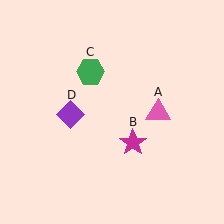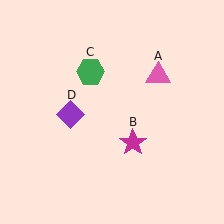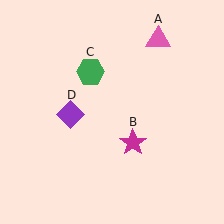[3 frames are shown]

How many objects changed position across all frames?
1 object changed position: pink triangle (object A).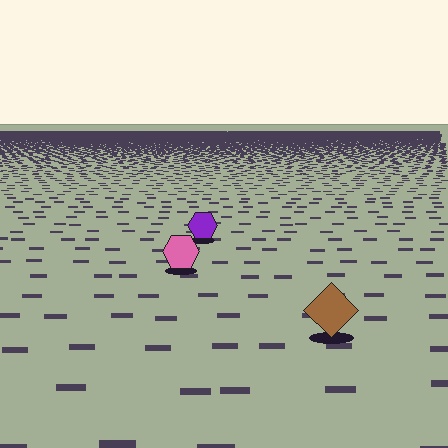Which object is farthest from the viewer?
The purple hexagon is farthest from the viewer. It appears smaller and the ground texture around it is denser.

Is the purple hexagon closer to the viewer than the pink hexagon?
No. The pink hexagon is closer — you can tell from the texture gradient: the ground texture is coarser near it.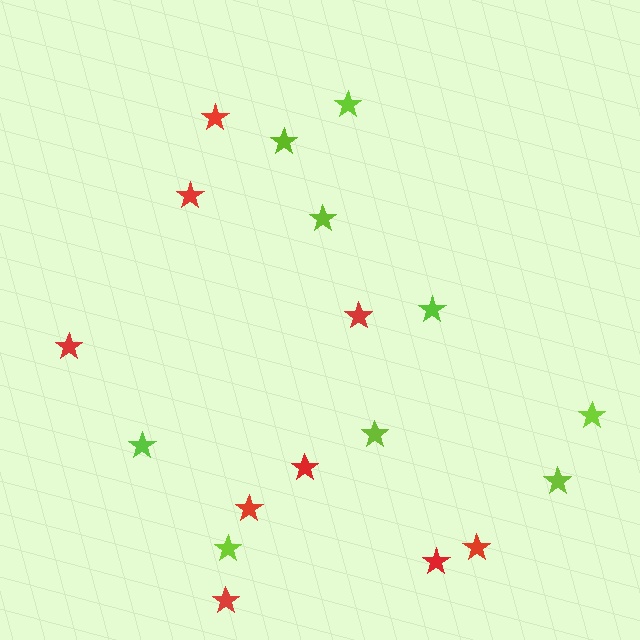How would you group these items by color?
There are 2 groups: one group of red stars (9) and one group of lime stars (9).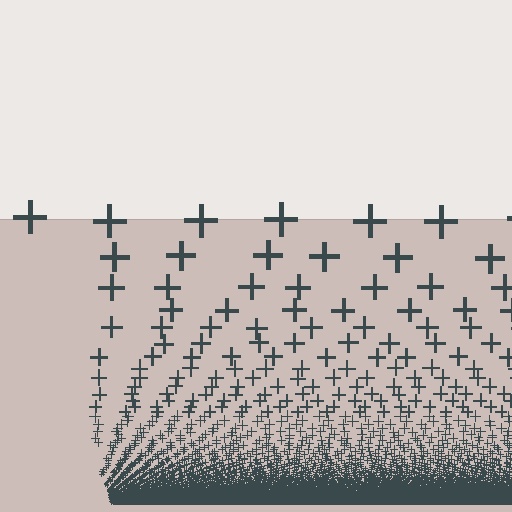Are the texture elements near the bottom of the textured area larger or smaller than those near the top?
Smaller. The gradient is inverted — elements near the bottom are smaller and denser.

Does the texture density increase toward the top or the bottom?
Density increases toward the bottom.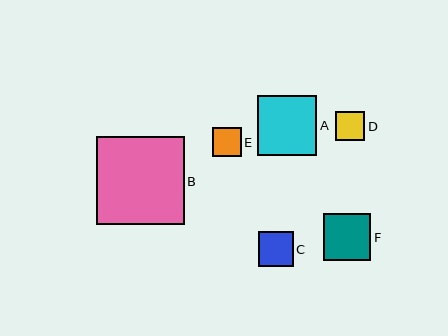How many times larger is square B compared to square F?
Square B is approximately 1.9 times the size of square F.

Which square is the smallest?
Square E is the smallest with a size of approximately 29 pixels.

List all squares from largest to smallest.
From largest to smallest: B, A, F, C, D, E.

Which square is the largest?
Square B is the largest with a size of approximately 88 pixels.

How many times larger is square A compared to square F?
Square A is approximately 1.3 times the size of square F.